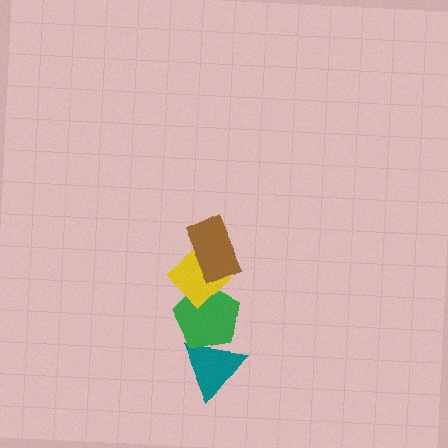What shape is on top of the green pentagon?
The yellow diamond is on top of the green pentagon.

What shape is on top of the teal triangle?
The green pentagon is on top of the teal triangle.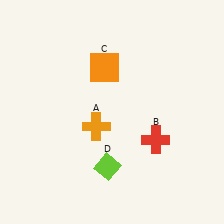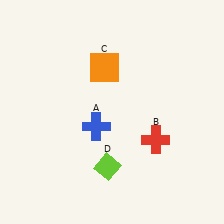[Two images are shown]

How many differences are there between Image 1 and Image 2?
There is 1 difference between the two images.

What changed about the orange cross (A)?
In Image 1, A is orange. In Image 2, it changed to blue.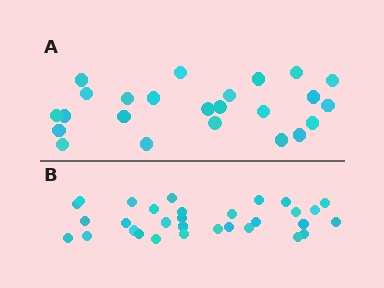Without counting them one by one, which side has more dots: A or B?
Region B (the bottom region) has more dots.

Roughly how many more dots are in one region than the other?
Region B has roughly 8 or so more dots than region A.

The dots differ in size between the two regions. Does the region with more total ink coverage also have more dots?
No. Region A has more total ink coverage because its dots are larger, but region B actually contains more individual dots. Total area can be misleading — the number of items is what matters here.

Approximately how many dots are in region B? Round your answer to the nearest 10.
About 30 dots. (The exact count is 31, which rounds to 30.)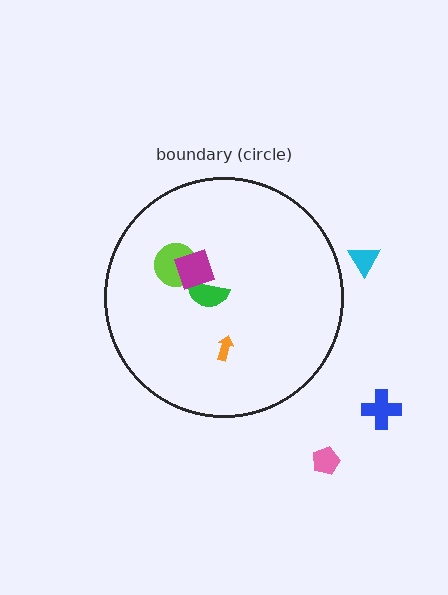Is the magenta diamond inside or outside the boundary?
Inside.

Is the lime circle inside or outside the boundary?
Inside.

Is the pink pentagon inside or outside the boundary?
Outside.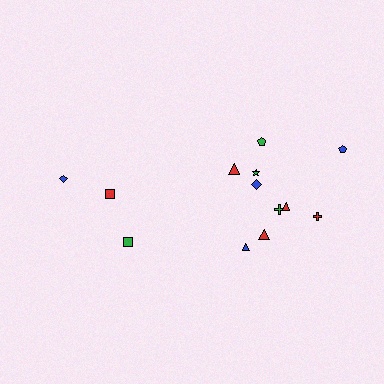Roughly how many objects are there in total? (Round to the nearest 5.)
Roughly 15 objects in total.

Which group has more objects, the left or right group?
The right group.